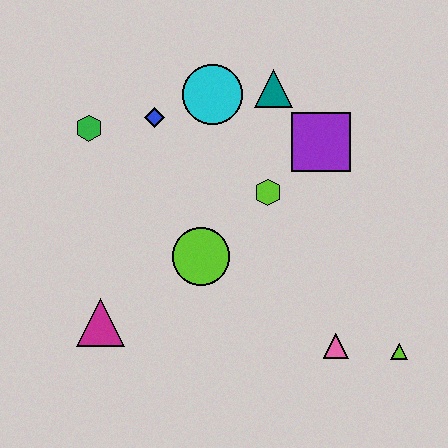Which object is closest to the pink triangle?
The lime triangle is closest to the pink triangle.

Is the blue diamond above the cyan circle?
No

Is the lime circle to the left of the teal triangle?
Yes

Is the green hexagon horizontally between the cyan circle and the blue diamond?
No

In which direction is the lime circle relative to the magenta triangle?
The lime circle is to the right of the magenta triangle.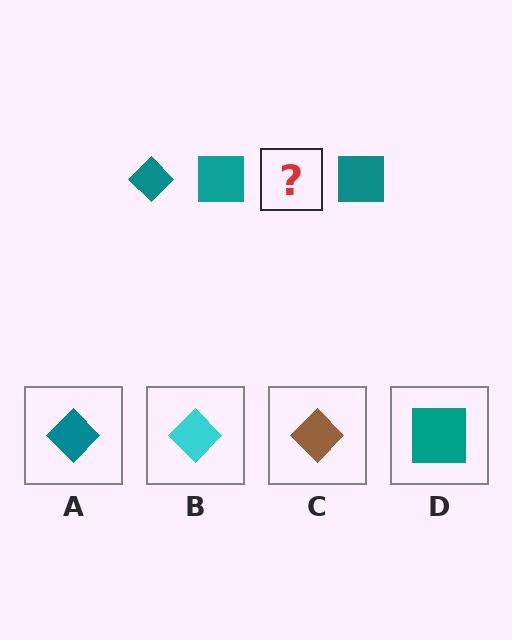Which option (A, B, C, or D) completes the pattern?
A.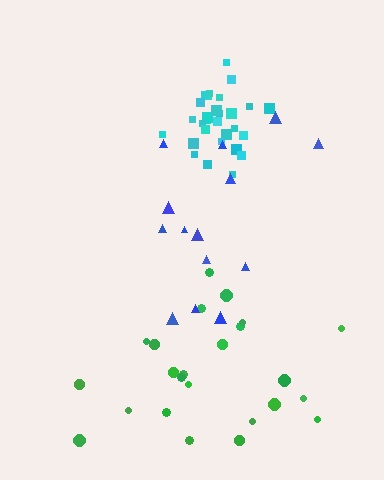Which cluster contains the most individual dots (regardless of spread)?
Cyan (29).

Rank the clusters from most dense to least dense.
cyan, green, blue.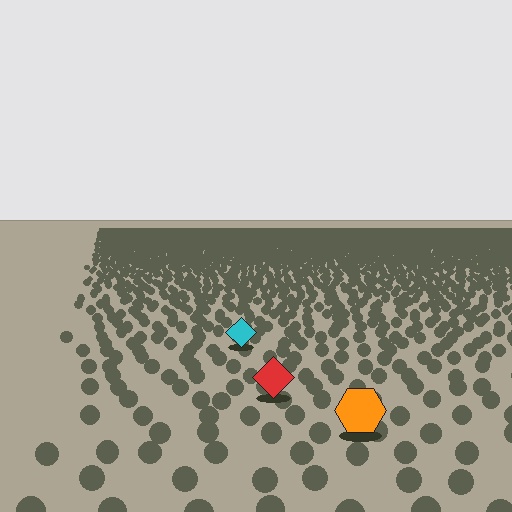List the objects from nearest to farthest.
From nearest to farthest: the orange hexagon, the red diamond, the cyan diamond.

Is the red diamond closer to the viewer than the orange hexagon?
No. The orange hexagon is closer — you can tell from the texture gradient: the ground texture is coarser near it.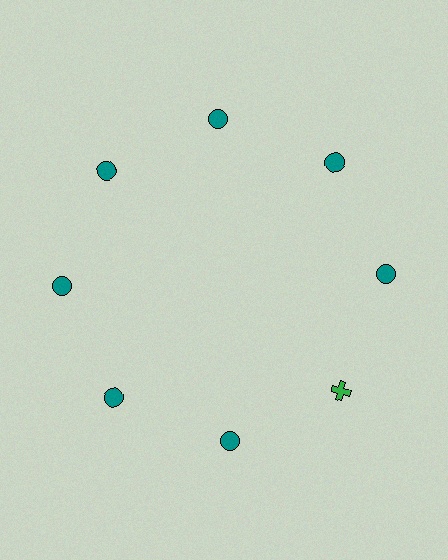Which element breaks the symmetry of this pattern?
The green cross at roughly the 4 o'clock position breaks the symmetry. All other shapes are teal circles.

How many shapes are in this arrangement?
There are 8 shapes arranged in a ring pattern.